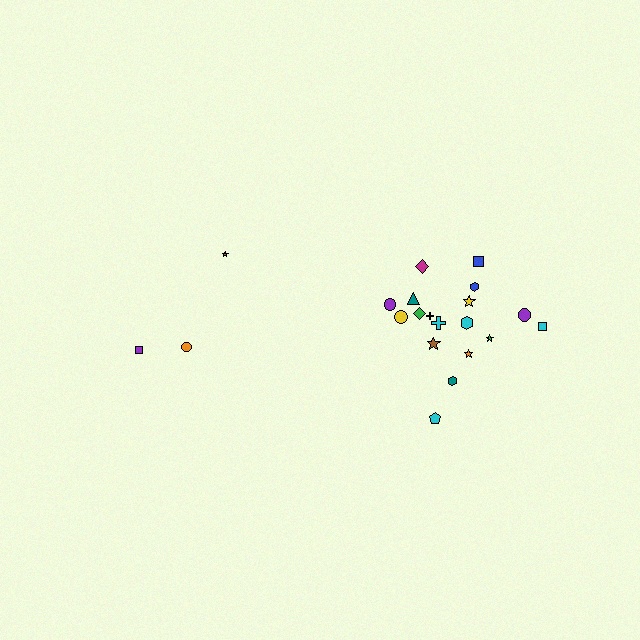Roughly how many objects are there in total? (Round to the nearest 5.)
Roughly 20 objects in total.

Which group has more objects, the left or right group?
The right group.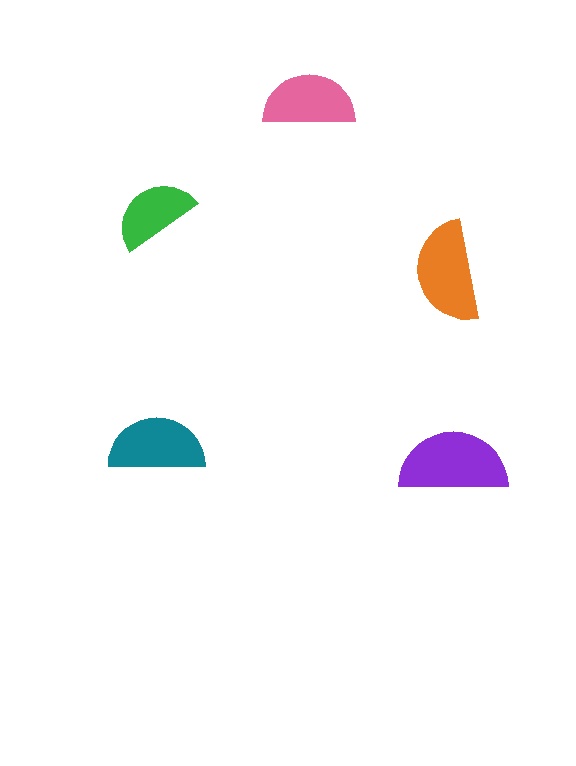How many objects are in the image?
There are 5 objects in the image.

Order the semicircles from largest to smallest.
the purple one, the orange one, the teal one, the pink one, the green one.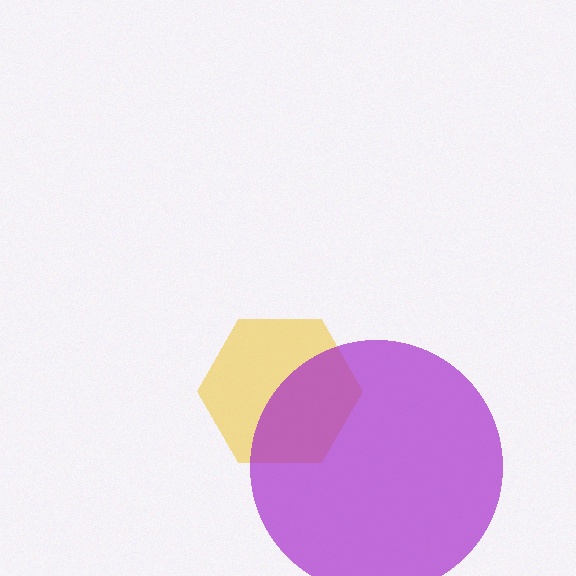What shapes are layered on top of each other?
The layered shapes are: a yellow hexagon, a purple circle.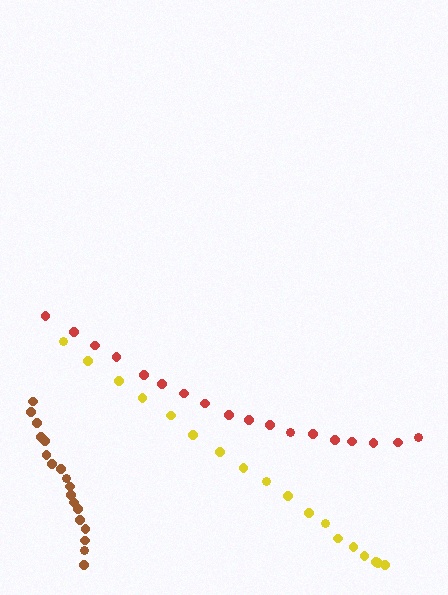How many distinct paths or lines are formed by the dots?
There are 3 distinct paths.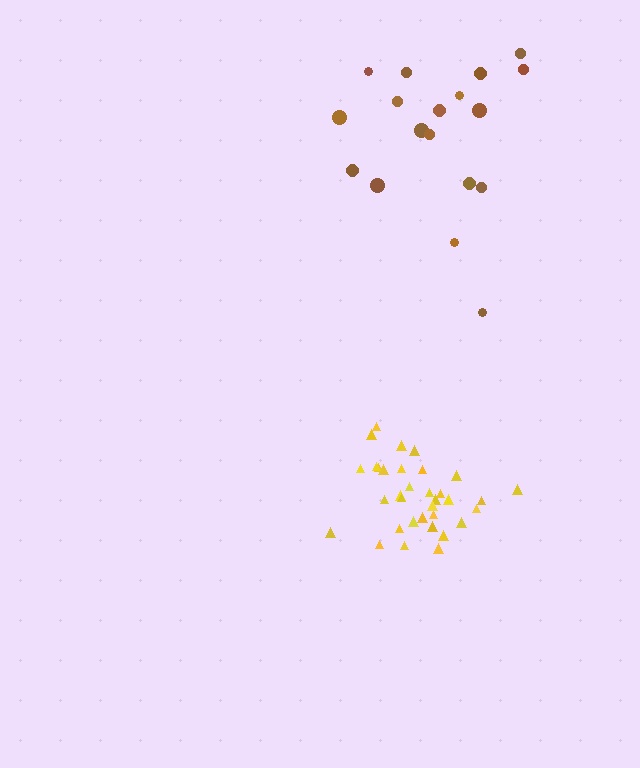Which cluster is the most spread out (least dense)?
Brown.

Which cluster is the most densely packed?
Yellow.